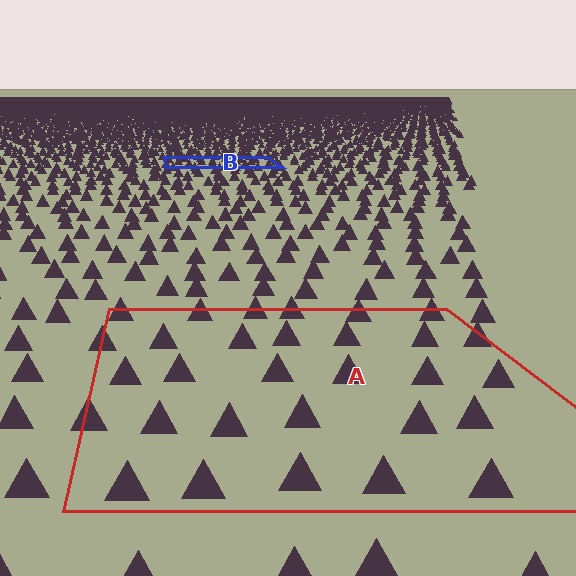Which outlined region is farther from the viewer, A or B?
Region B is farther from the viewer — the texture elements inside it appear smaller and more densely packed.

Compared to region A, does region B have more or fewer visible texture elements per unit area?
Region B has more texture elements per unit area — they are packed more densely because it is farther away.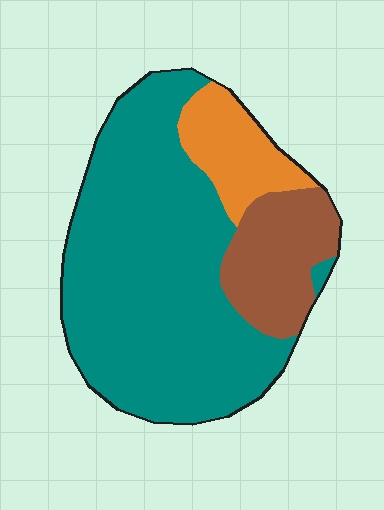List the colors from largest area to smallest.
From largest to smallest: teal, brown, orange.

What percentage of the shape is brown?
Brown takes up less than a quarter of the shape.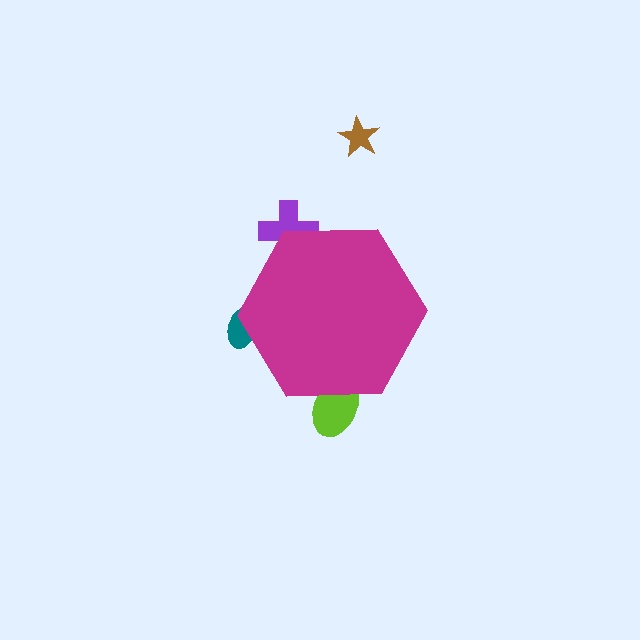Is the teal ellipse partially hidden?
Yes, the teal ellipse is partially hidden behind the magenta hexagon.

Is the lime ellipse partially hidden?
Yes, the lime ellipse is partially hidden behind the magenta hexagon.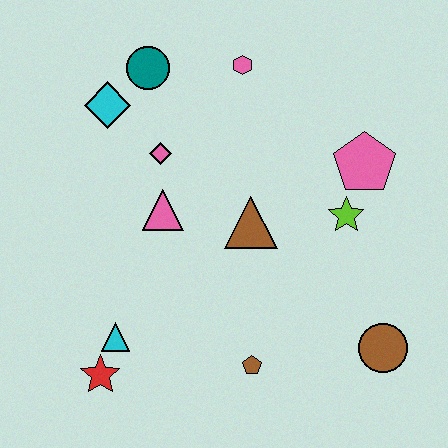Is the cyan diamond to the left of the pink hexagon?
Yes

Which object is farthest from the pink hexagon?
The red star is farthest from the pink hexagon.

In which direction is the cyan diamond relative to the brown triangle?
The cyan diamond is to the left of the brown triangle.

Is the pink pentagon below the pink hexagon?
Yes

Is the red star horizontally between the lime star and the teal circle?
No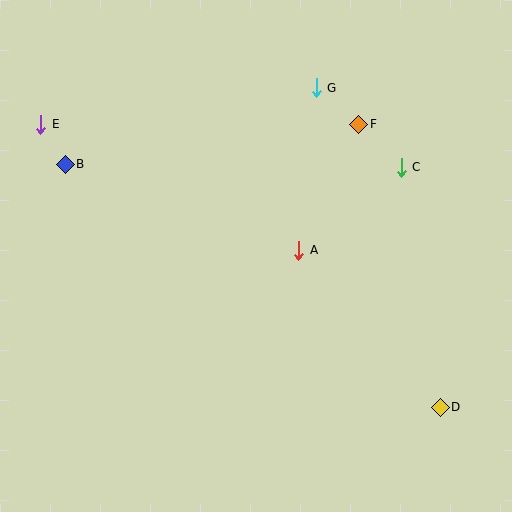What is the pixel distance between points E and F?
The distance between E and F is 318 pixels.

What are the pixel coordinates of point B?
Point B is at (65, 164).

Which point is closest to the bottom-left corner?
Point B is closest to the bottom-left corner.